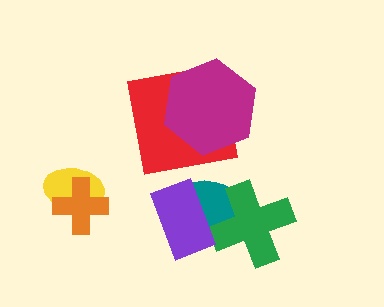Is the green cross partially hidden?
Yes, it is partially covered by another shape.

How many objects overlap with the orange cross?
1 object overlaps with the orange cross.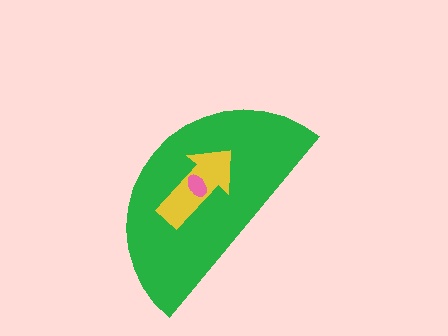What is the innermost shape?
The pink ellipse.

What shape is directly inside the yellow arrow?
The pink ellipse.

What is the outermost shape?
The green semicircle.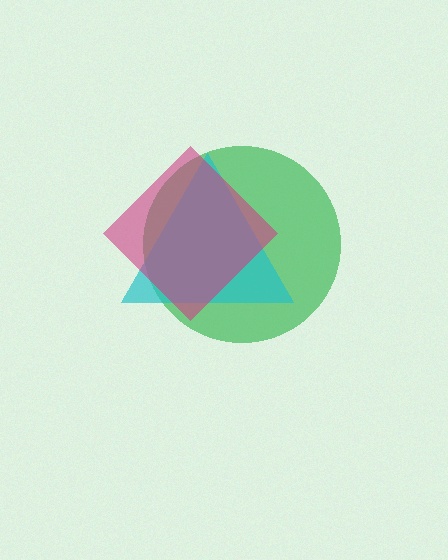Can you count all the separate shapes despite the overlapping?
Yes, there are 3 separate shapes.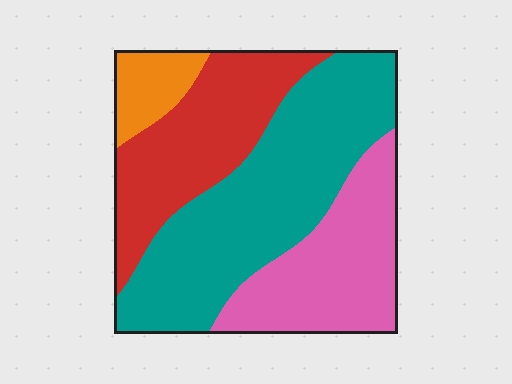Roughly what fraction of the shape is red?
Red takes up about one quarter (1/4) of the shape.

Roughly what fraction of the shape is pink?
Pink covers around 25% of the shape.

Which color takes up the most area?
Teal, at roughly 40%.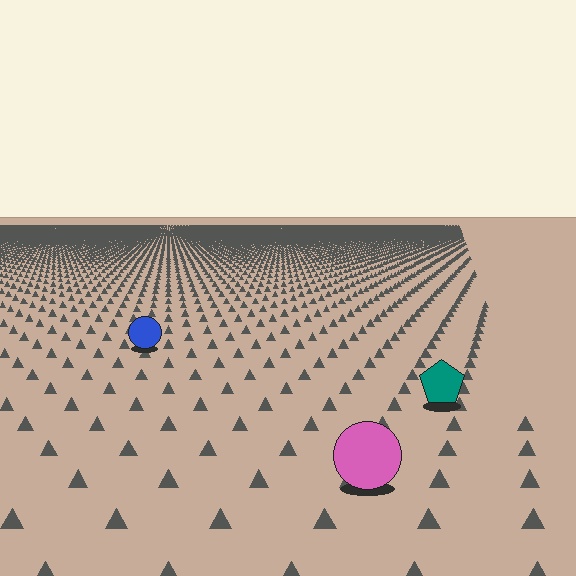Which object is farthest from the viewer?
The blue circle is farthest from the viewer. It appears smaller and the ground texture around it is denser.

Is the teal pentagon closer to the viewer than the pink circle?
No. The pink circle is closer — you can tell from the texture gradient: the ground texture is coarser near it.